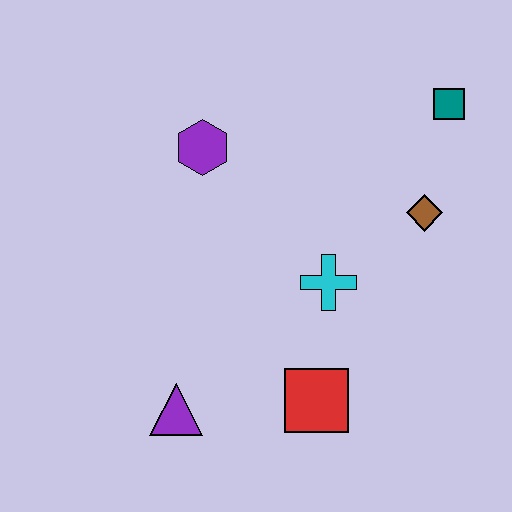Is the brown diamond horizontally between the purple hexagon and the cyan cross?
No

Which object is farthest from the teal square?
The purple triangle is farthest from the teal square.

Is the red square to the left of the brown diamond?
Yes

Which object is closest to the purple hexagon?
The cyan cross is closest to the purple hexagon.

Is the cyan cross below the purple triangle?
No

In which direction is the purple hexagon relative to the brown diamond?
The purple hexagon is to the left of the brown diamond.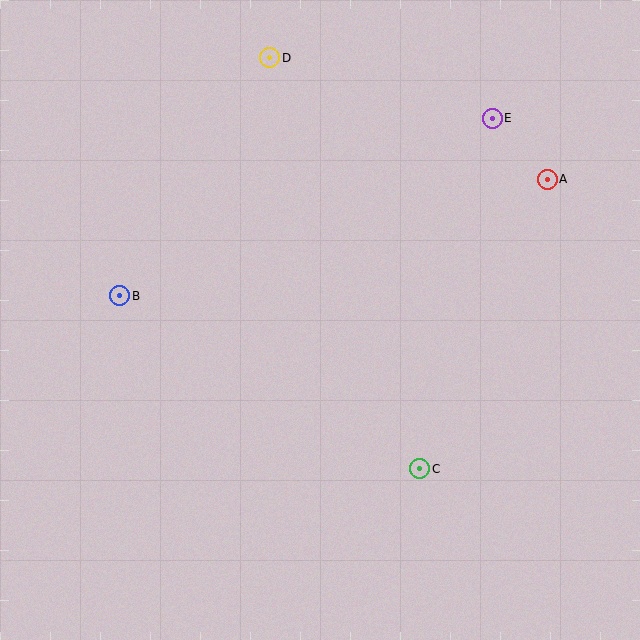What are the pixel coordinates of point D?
Point D is at (270, 58).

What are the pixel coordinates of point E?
Point E is at (492, 118).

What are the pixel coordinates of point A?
Point A is at (547, 179).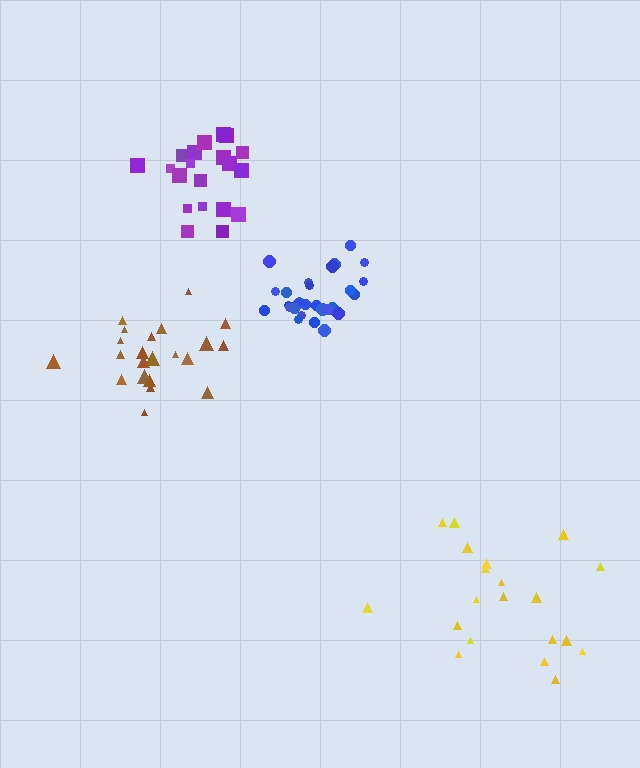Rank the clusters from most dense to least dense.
blue, brown, purple, yellow.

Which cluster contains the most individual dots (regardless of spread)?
Blue (28).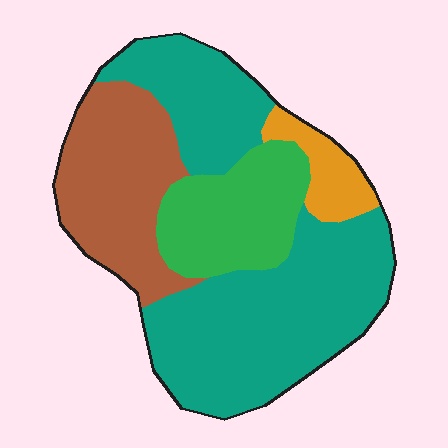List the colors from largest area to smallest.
From largest to smallest: teal, brown, green, orange.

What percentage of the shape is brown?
Brown takes up between a sixth and a third of the shape.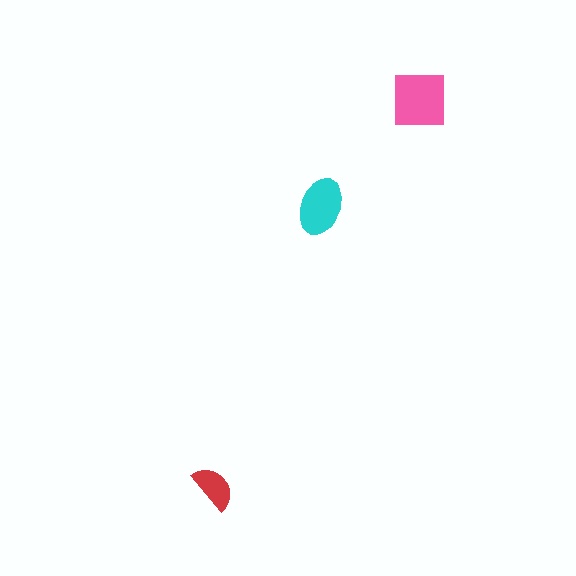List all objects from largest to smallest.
The pink square, the cyan ellipse, the red semicircle.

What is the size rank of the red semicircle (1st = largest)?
3rd.